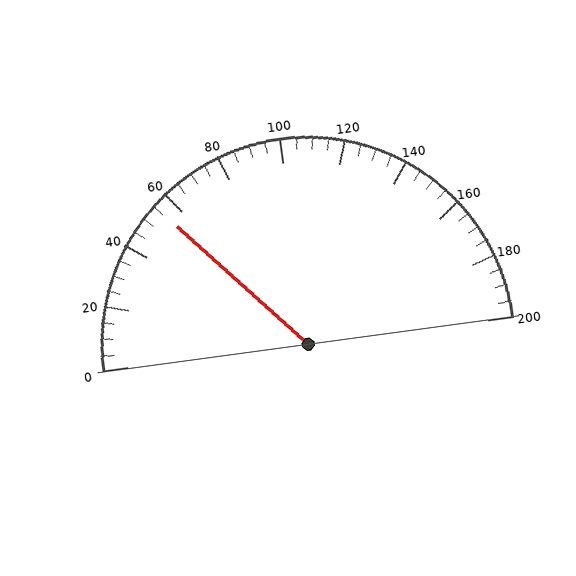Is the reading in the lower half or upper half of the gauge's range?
The reading is in the lower half of the range (0 to 200).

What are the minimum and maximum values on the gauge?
The gauge ranges from 0 to 200.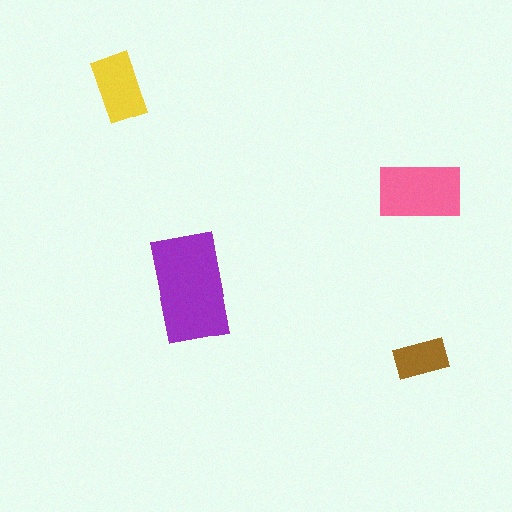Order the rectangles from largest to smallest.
the purple one, the pink one, the yellow one, the brown one.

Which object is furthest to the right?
The brown rectangle is rightmost.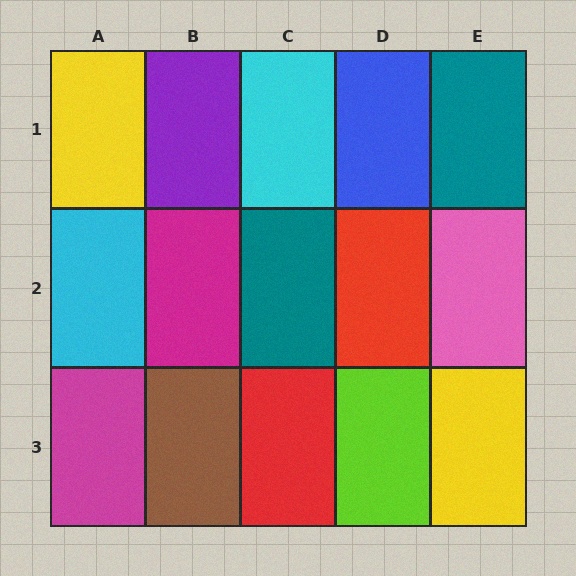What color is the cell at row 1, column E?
Teal.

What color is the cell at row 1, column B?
Purple.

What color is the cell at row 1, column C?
Cyan.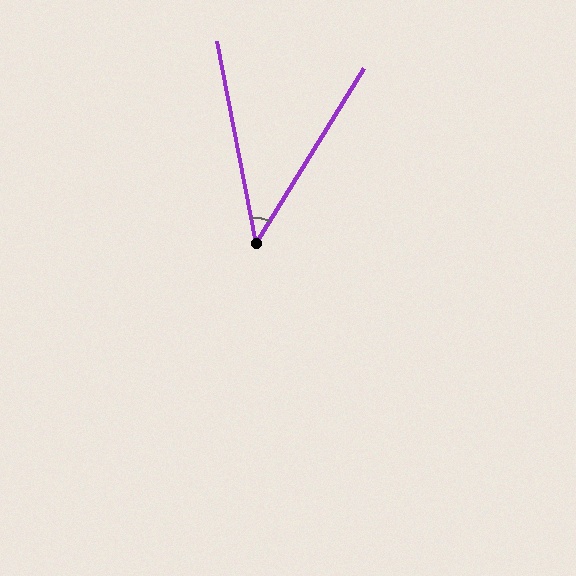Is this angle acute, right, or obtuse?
It is acute.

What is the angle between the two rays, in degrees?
Approximately 42 degrees.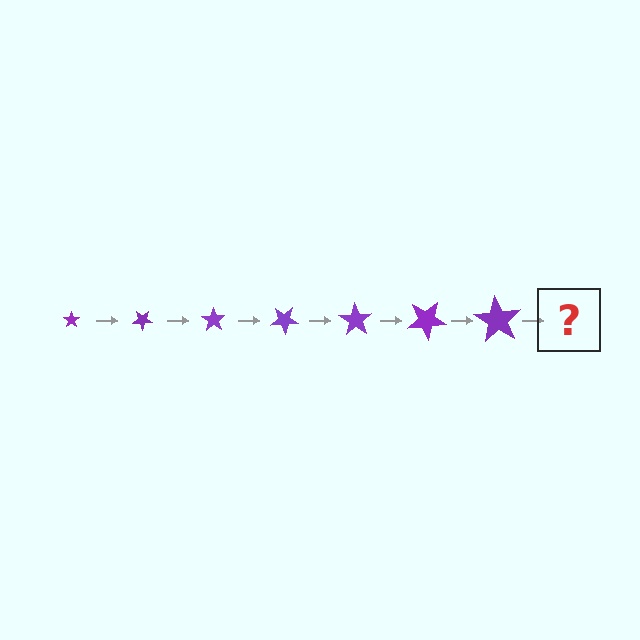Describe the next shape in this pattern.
It should be a star, larger than the previous one and rotated 245 degrees from the start.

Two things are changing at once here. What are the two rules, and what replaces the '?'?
The two rules are that the star grows larger each step and it rotates 35 degrees each step. The '?' should be a star, larger than the previous one and rotated 245 degrees from the start.